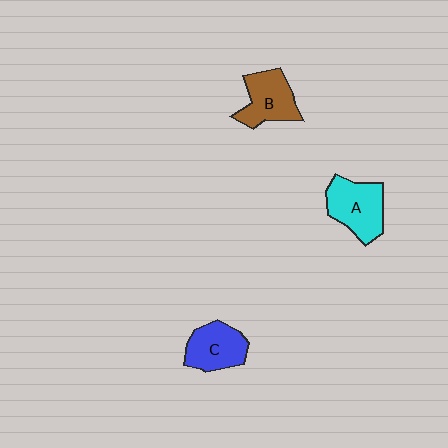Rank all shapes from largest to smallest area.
From largest to smallest: A (cyan), B (brown), C (blue).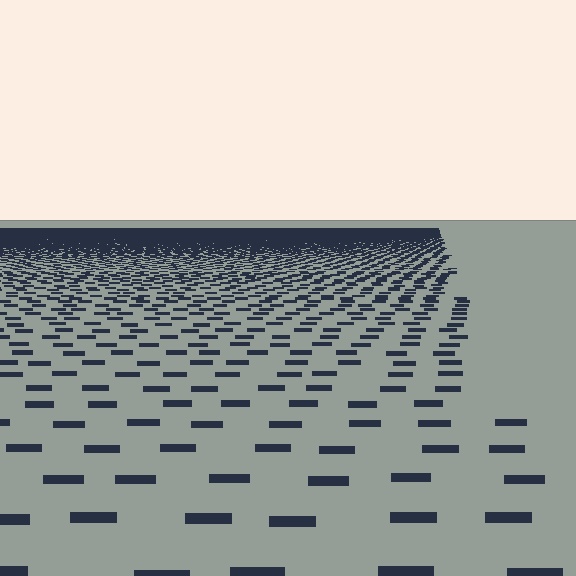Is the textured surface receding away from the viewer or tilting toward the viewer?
The surface is receding away from the viewer. Texture elements get smaller and denser toward the top.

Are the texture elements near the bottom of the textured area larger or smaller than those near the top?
Larger. Near the bottom, elements are closer to the viewer and appear at a bigger on-screen size.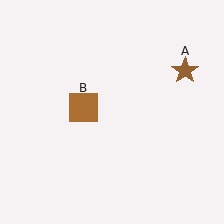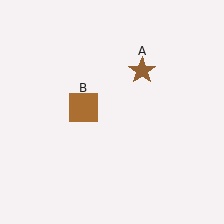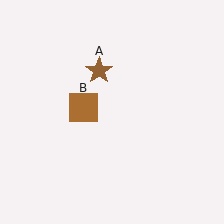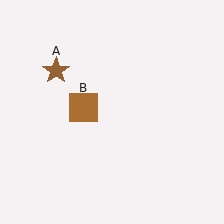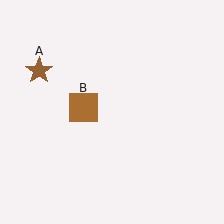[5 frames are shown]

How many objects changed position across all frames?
1 object changed position: brown star (object A).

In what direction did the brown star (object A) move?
The brown star (object A) moved left.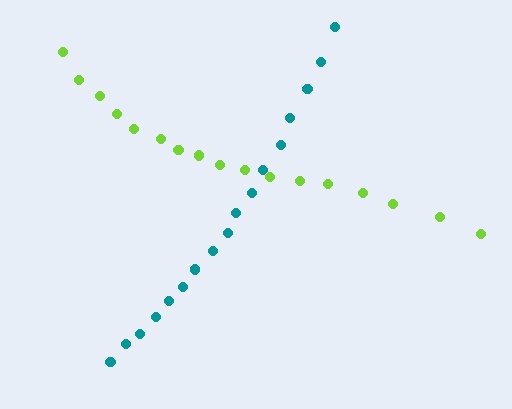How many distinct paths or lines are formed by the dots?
There are 2 distinct paths.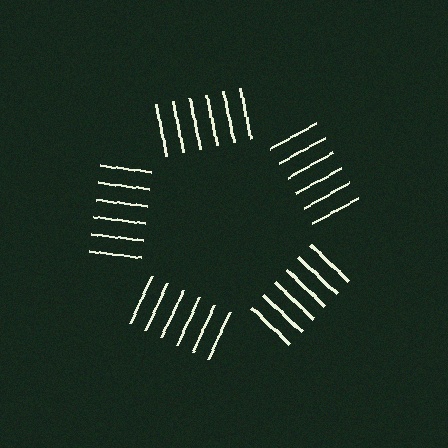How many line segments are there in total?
30 — 6 along each of the 5 edges.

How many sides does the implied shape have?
5 sides — the line-ends trace a pentagon.